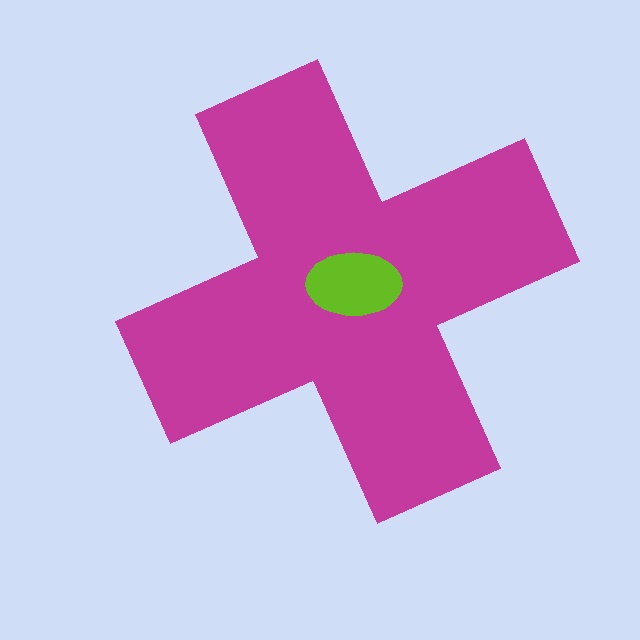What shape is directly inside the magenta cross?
The lime ellipse.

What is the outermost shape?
The magenta cross.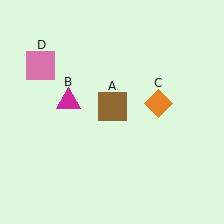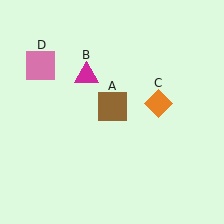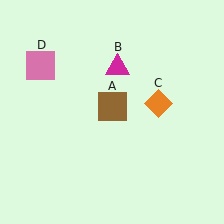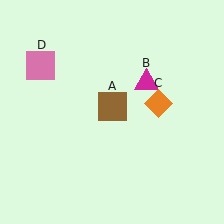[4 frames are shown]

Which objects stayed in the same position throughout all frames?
Brown square (object A) and orange diamond (object C) and pink square (object D) remained stationary.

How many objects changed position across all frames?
1 object changed position: magenta triangle (object B).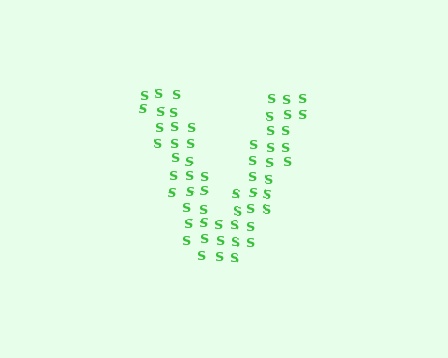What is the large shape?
The large shape is the letter V.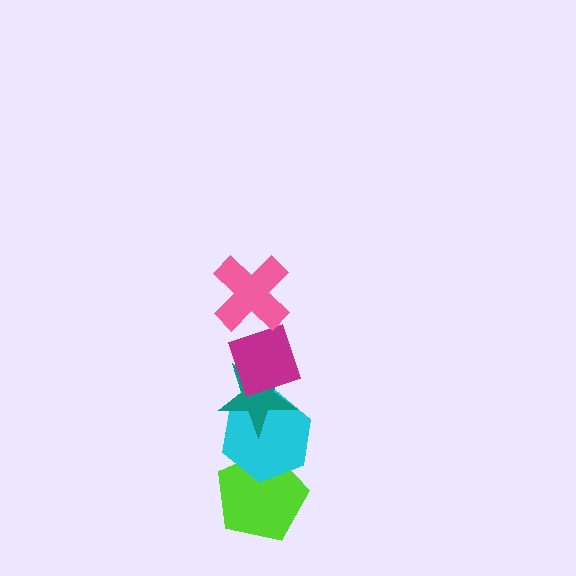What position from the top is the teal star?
The teal star is 3rd from the top.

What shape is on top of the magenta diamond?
The pink cross is on top of the magenta diamond.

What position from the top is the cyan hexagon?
The cyan hexagon is 4th from the top.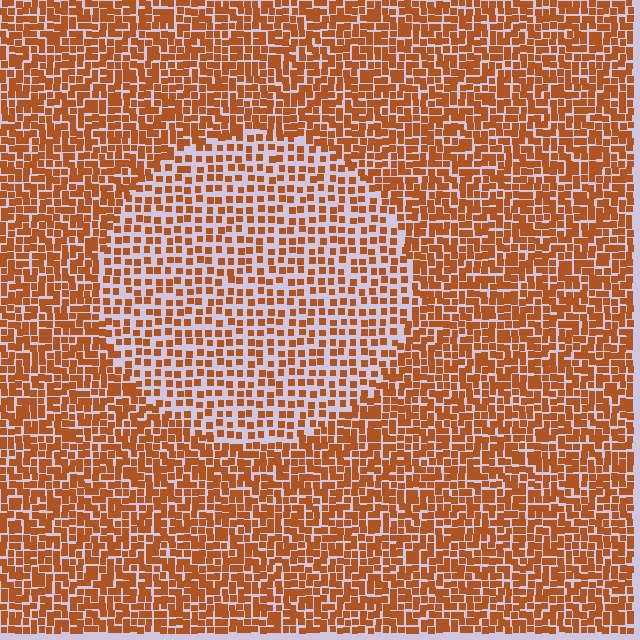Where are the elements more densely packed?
The elements are more densely packed outside the circle boundary.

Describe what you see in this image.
The image contains small brown elements arranged at two different densities. A circle-shaped region is visible where the elements are less densely packed than the surrounding area.